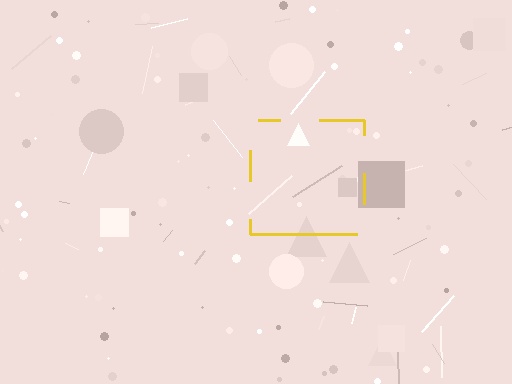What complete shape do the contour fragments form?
The contour fragments form a square.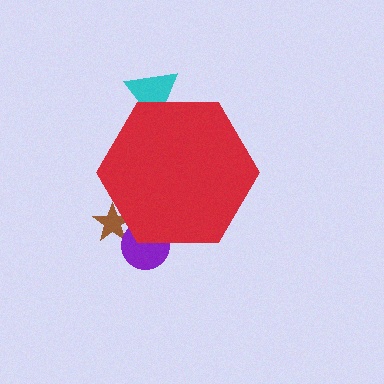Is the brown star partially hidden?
Yes, the brown star is partially hidden behind the red hexagon.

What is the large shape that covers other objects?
A red hexagon.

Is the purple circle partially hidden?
Yes, the purple circle is partially hidden behind the red hexagon.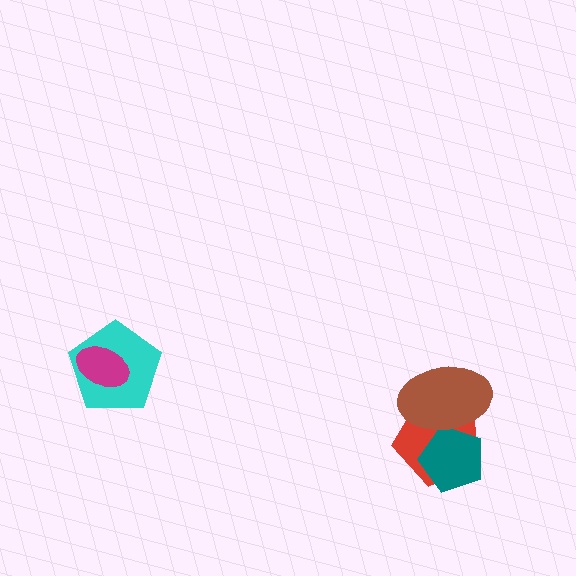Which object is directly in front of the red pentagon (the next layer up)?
The teal pentagon is directly in front of the red pentagon.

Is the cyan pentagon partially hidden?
Yes, it is partially covered by another shape.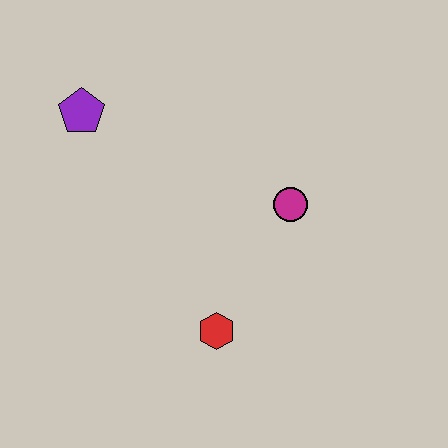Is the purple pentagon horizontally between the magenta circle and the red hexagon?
No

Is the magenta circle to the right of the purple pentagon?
Yes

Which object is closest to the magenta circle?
The red hexagon is closest to the magenta circle.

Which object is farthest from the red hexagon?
The purple pentagon is farthest from the red hexagon.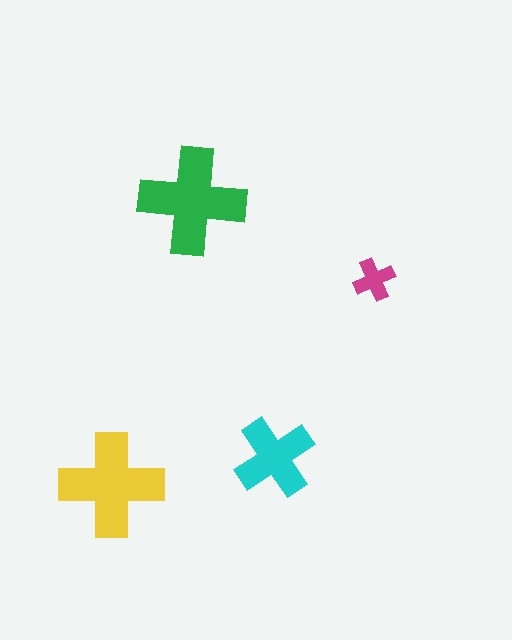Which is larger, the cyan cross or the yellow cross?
The yellow one.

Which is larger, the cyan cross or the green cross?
The green one.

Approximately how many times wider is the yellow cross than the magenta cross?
About 2.5 times wider.